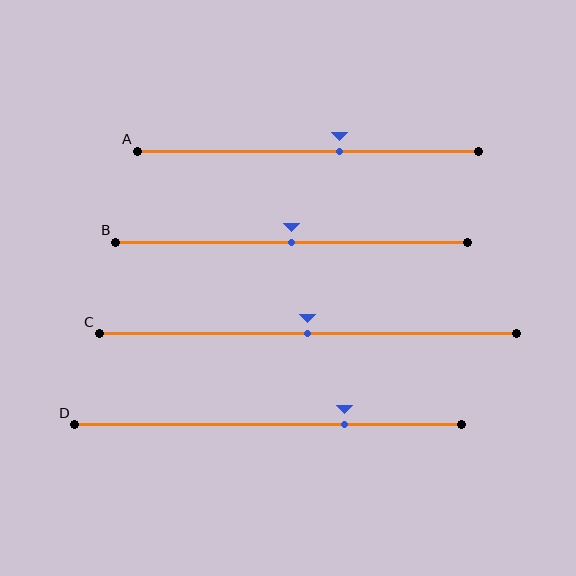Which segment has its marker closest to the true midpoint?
Segment B has its marker closest to the true midpoint.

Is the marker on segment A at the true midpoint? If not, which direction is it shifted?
No, the marker on segment A is shifted to the right by about 9% of the segment length.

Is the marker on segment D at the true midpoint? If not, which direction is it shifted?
No, the marker on segment D is shifted to the right by about 20% of the segment length.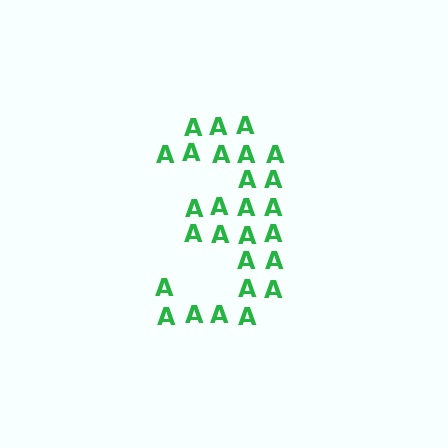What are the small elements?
The small elements are letter A's.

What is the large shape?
The large shape is the digit 3.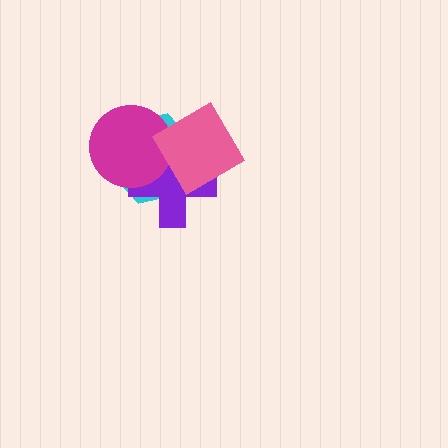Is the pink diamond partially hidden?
No, no other shape covers it.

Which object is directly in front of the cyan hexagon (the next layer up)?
The purple cross is directly in front of the cyan hexagon.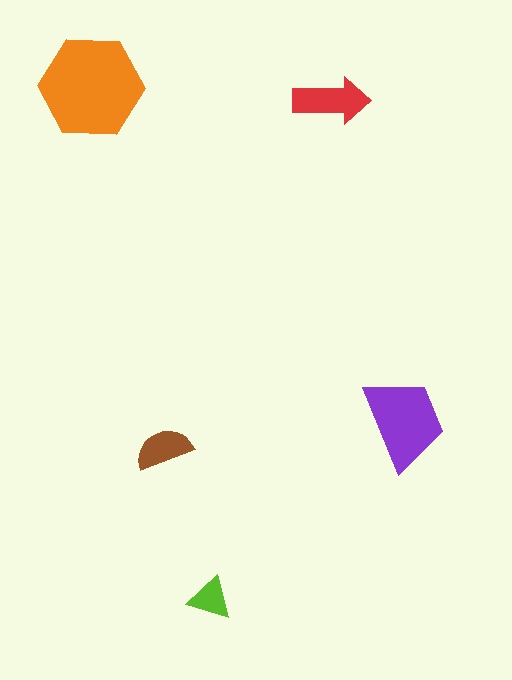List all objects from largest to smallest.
The orange hexagon, the purple trapezoid, the red arrow, the brown semicircle, the lime triangle.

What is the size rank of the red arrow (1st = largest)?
3rd.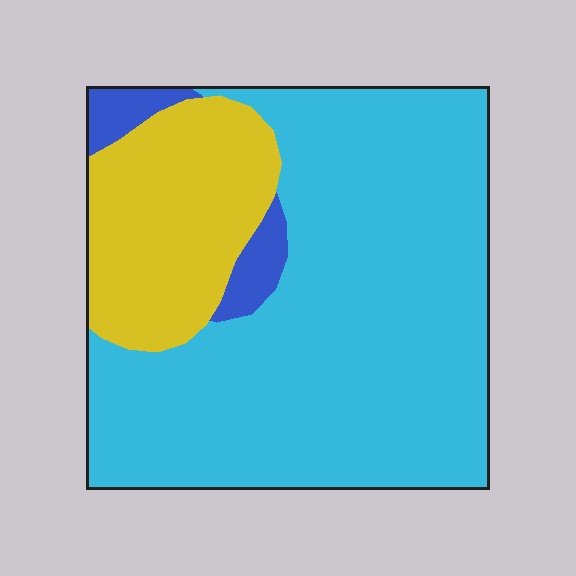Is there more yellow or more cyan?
Cyan.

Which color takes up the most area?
Cyan, at roughly 70%.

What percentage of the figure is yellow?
Yellow covers 23% of the figure.